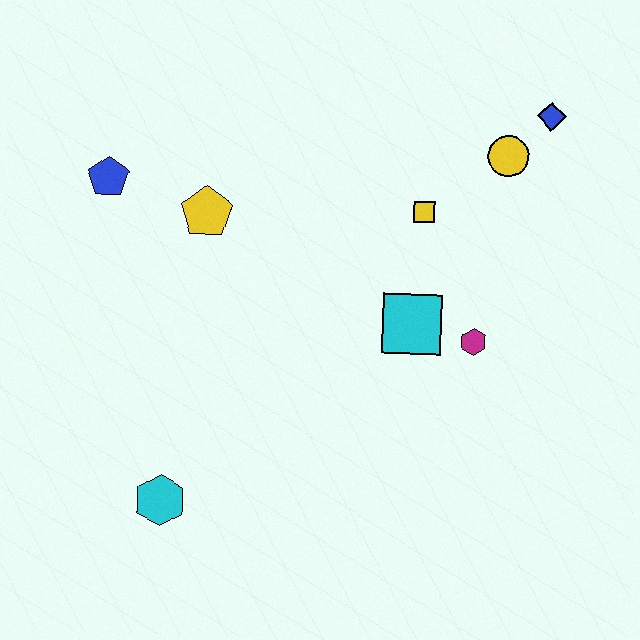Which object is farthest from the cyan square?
The blue pentagon is farthest from the cyan square.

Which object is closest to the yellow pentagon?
The blue pentagon is closest to the yellow pentagon.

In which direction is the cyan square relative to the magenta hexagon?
The cyan square is to the left of the magenta hexagon.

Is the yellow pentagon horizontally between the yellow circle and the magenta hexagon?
No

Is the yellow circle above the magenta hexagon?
Yes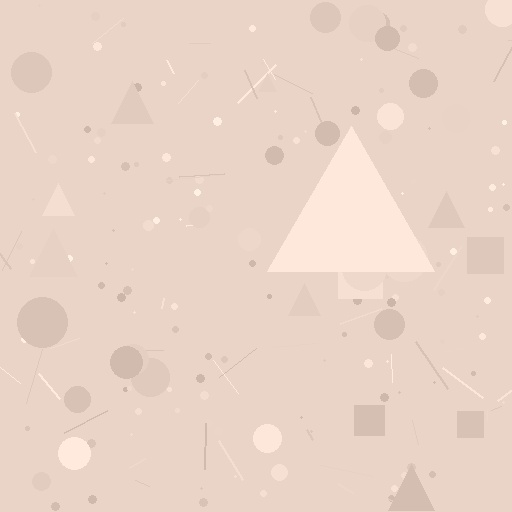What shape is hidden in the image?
A triangle is hidden in the image.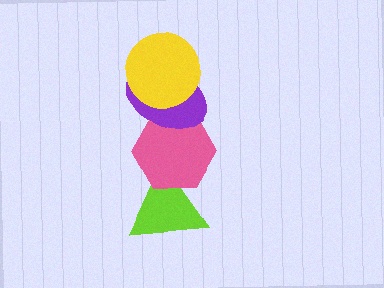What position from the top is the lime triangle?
The lime triangle is 4th from the top.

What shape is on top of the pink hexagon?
The purple ellipse is on top of the pink hexagon.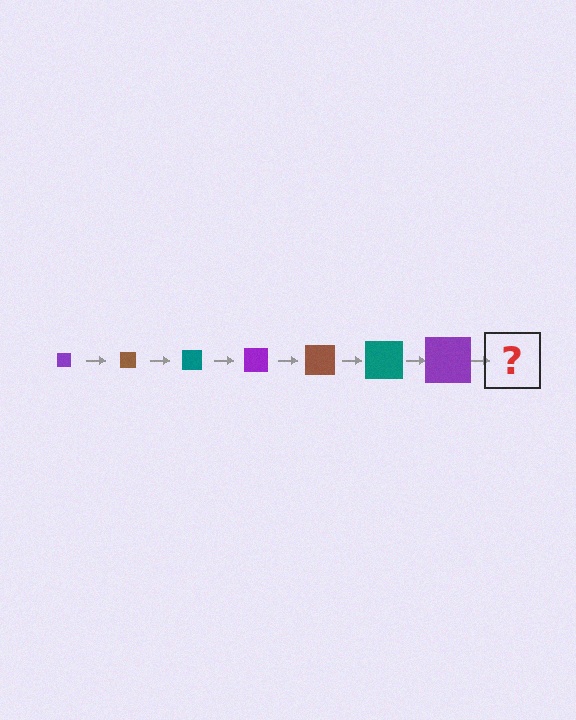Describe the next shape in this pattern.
It should be a brown square, larger than the previous one.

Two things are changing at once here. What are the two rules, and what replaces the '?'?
The two rules are that the square grows larger each step and the color cycles through purple, brown, and teal. The '?' should be a brown square, larger than the previous one.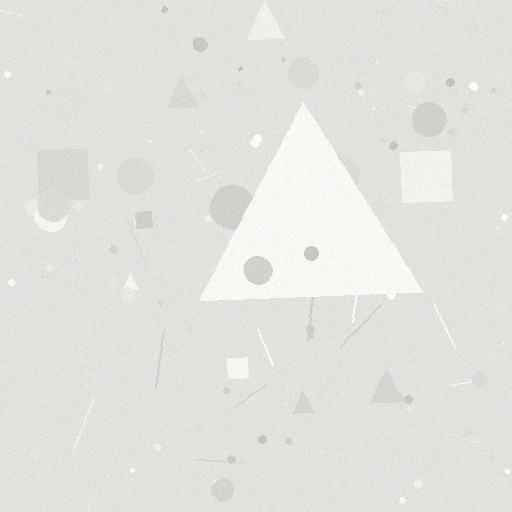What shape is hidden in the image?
A triangle is hidden in the image.